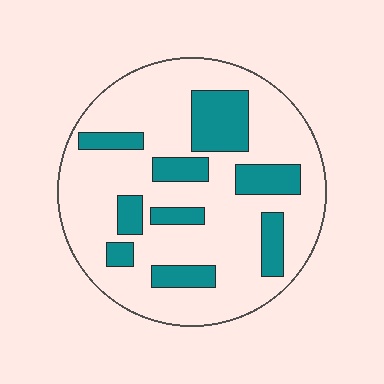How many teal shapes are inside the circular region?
9.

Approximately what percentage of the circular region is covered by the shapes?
Approximately 25%.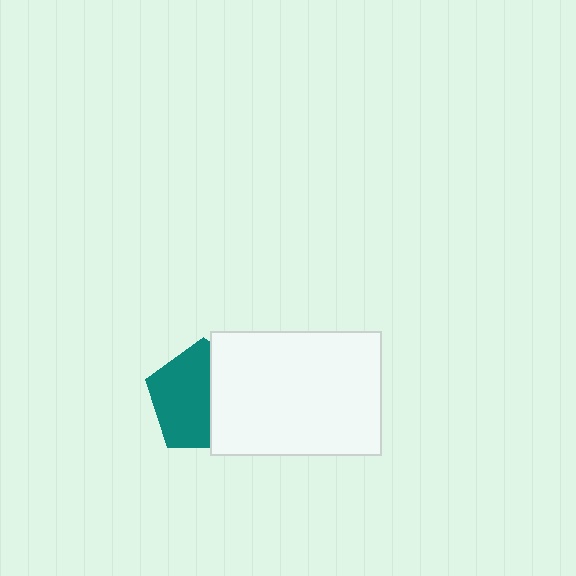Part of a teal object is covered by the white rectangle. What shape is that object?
It is a pentagon.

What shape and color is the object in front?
The object in front is a white rectangle.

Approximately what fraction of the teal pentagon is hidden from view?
Roughly 43% of the teal pentagon is hidden behind the white rectangle.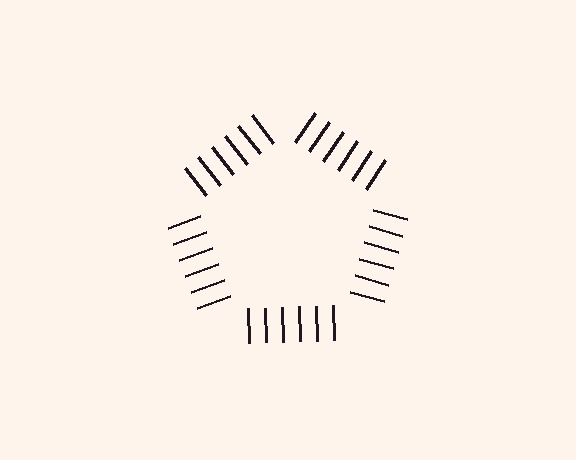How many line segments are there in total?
30 — 6 along each of the 5 edges.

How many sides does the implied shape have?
5 sides — the line-ends trace a pentagon.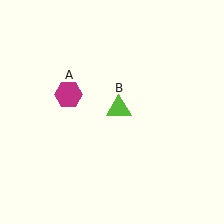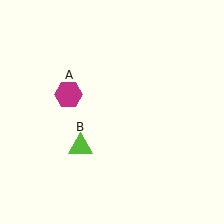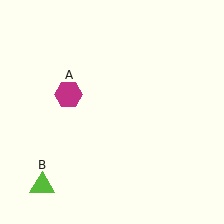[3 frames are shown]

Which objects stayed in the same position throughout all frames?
Magenta hexagon (object A) remained stationary.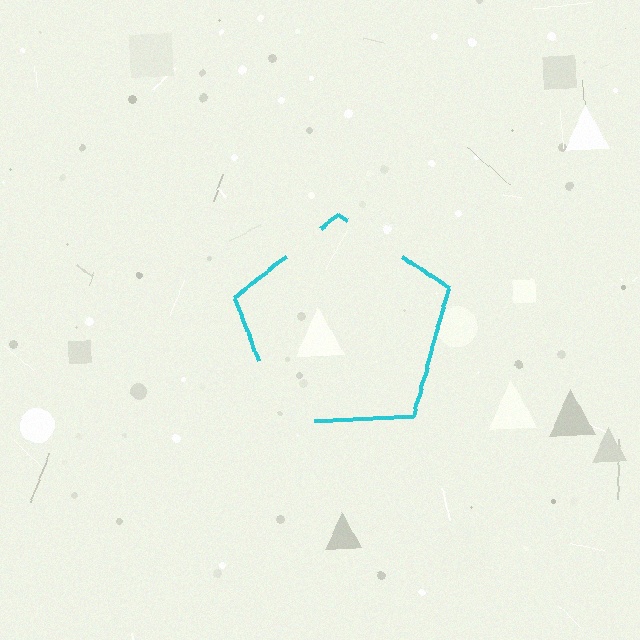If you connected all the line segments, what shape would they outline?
They would outline a pentagon.